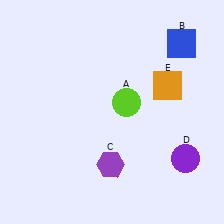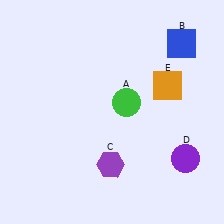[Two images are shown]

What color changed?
The circle (A) changed from lime in Image 1 to green in Image 2.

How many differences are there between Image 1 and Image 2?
There is 1 difference between the two images.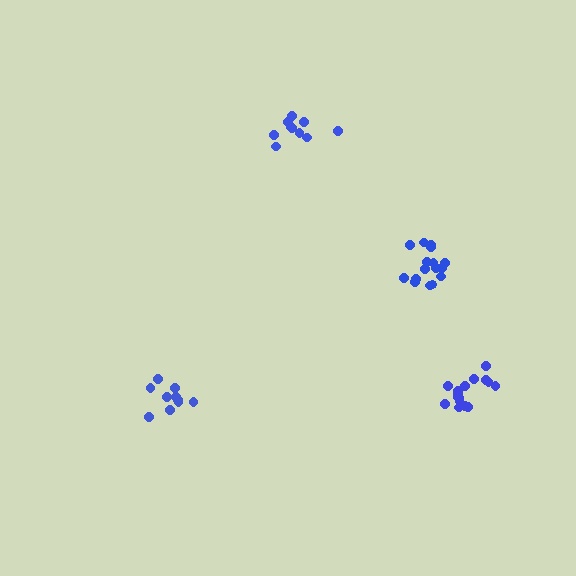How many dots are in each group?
Group 1: 10 dots, Group 2: 10 dots, Group 3: 16 dots, Group 4: 16 dots (52 total).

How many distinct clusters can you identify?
There are 4 distinct clusters.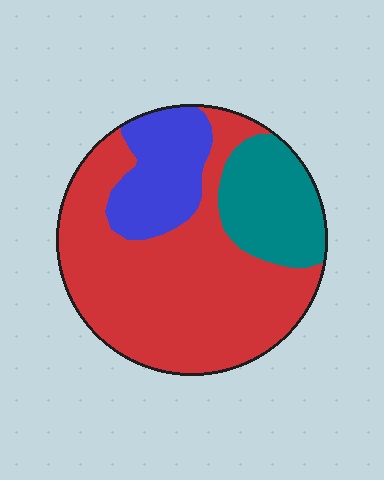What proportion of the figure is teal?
Teal covers 19% of the figure.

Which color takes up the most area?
Red, at roughly 65%.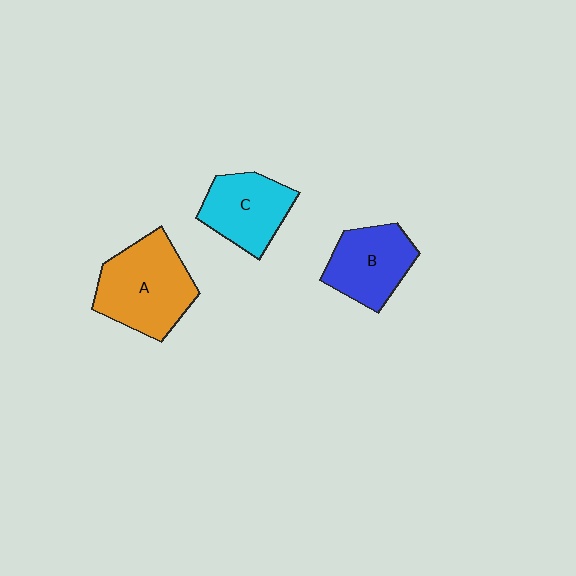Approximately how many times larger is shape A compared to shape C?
Approximately 1.4 times.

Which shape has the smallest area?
Shape C (cyan).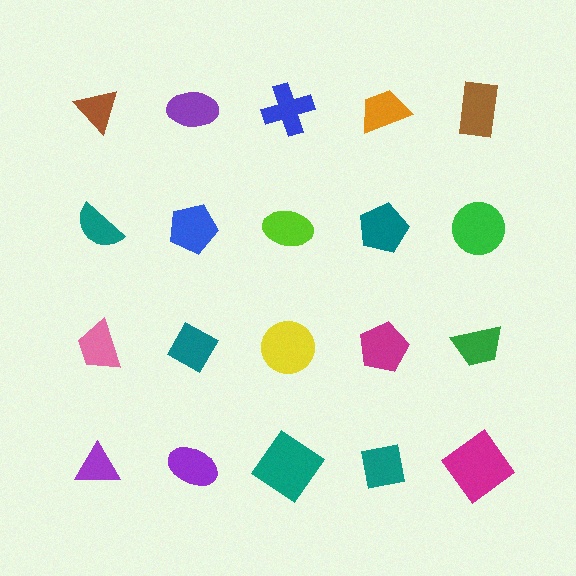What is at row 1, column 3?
A blue cross.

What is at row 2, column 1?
A teal semicircle.